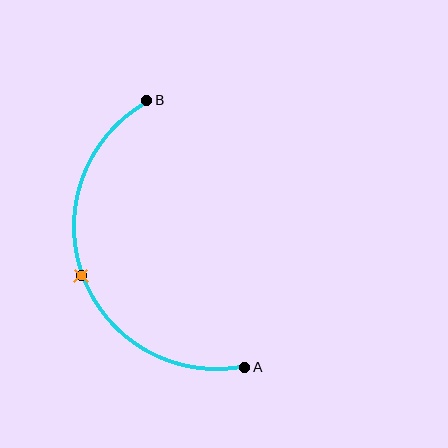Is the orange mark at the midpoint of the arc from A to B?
Yes. The orange mark lies on the arc at equal arc-length from both A and B — it is the arc midpoint.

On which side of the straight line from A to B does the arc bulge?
The arc bulges to the left of the straight line connecting A and B.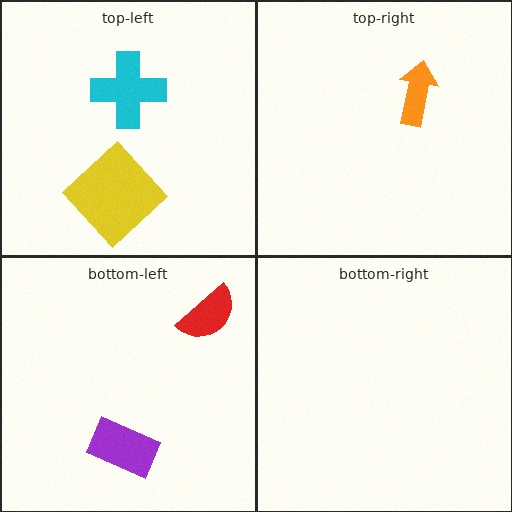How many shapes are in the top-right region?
1.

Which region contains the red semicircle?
The bottom-left region.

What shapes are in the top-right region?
The orange arrow.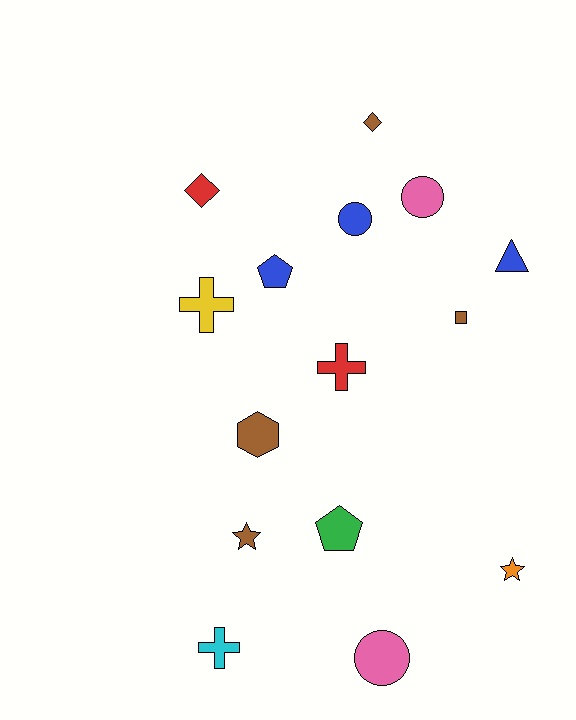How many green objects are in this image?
There is 1 green object.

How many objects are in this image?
There are 15 objects.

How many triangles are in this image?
There is 1 triangle.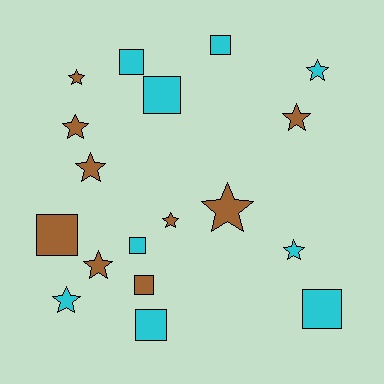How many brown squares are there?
There are 2 brown squares.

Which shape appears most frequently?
Star, with 10 objects.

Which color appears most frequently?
Cyan, with 9 objects.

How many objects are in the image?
There are 18 objects.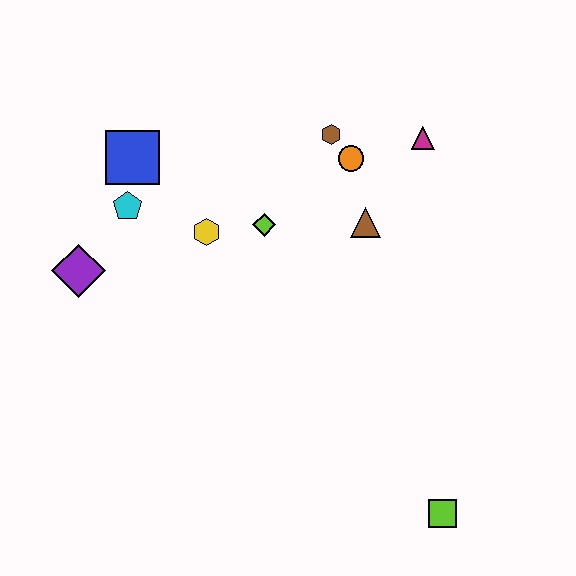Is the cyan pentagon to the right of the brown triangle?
No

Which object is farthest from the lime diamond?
The lime square is farthest from the lime diamond.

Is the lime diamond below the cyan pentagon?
Yes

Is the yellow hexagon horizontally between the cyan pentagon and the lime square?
Yes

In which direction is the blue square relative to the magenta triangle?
The blue square is to the left of the magenta triangle.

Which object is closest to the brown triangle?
The orange circle is closest to the brown triangle.